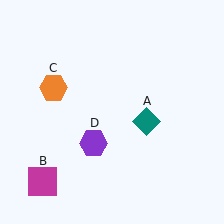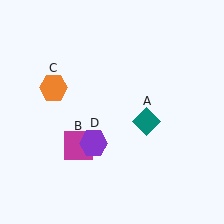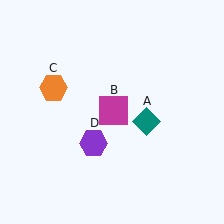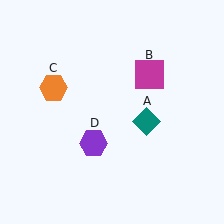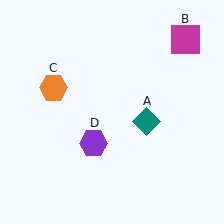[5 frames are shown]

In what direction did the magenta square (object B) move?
The magenta square (object B) moved up and to the right.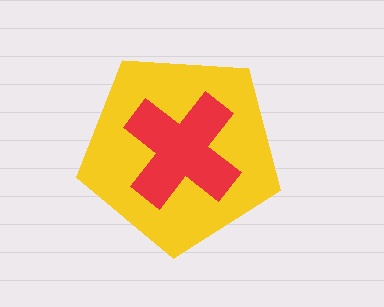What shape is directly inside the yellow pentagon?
The red cross.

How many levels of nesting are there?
2.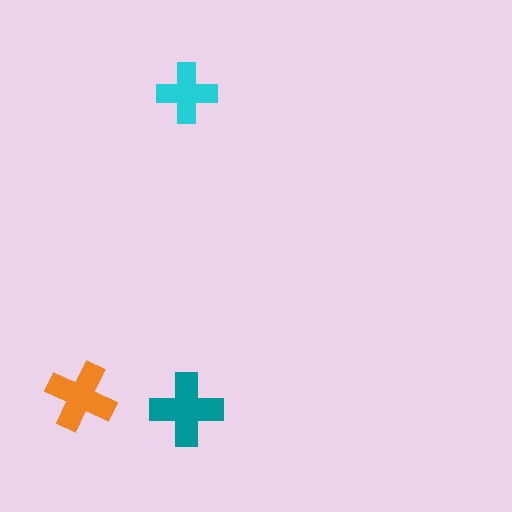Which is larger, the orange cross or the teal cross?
The teal one.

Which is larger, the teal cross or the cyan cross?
The teal one.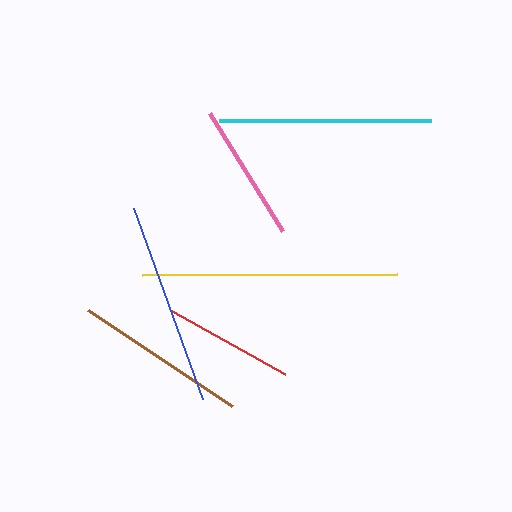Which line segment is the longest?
The yellow line is the longest at approximately 255 pixels.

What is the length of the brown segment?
The brown segment is approximately 173 pixels long.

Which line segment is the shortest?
The red line is the shortest at approximately 129 pixels.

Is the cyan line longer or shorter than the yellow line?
The yellow line is longer than the cyan line.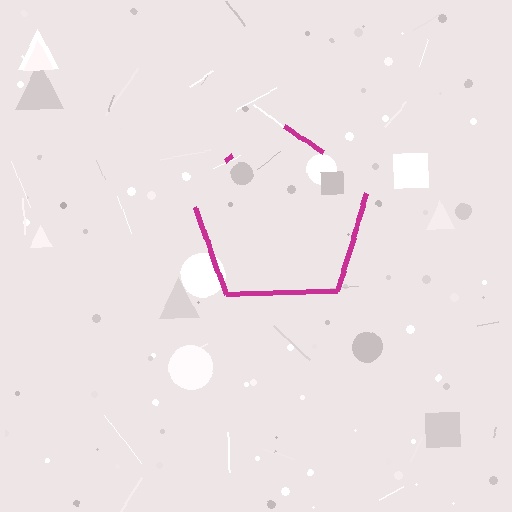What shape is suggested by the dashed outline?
The dashed outline suggests a pentagon.